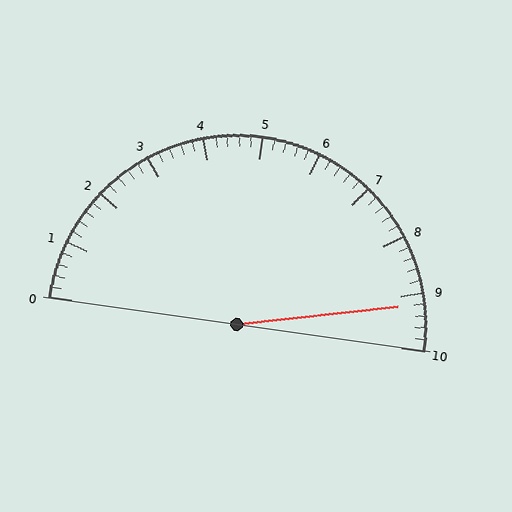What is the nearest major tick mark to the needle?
The nearest major tick mark is 9.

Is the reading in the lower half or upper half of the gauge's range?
The reading is in the upper half of the range (0 to 10).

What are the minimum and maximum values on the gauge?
The gauge ranges from 0 to 10.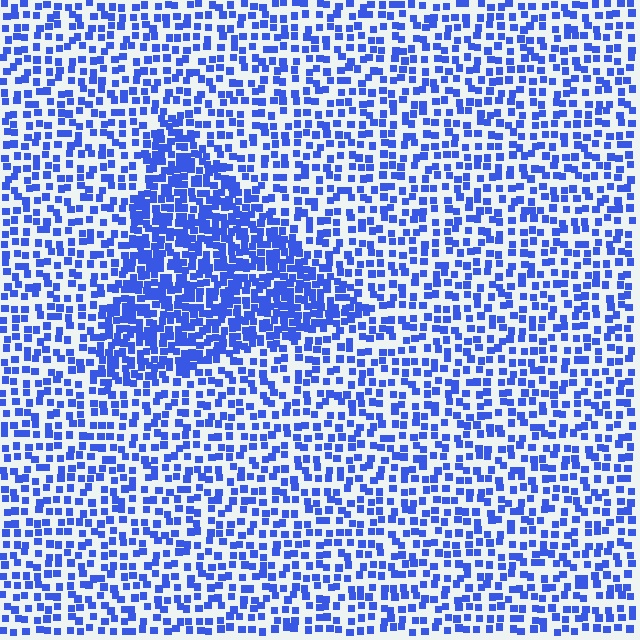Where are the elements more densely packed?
The elements are more densely packed inside the triangle boundary.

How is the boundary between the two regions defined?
The boundary is defined by a change in element density (approximately 2.0x ratio). All elements are the same color, size, and shape.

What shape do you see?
I see a triangle.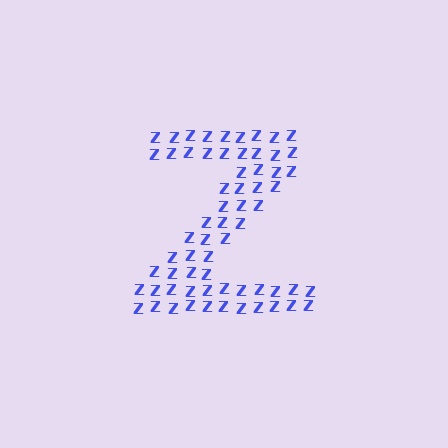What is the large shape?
The large shape is the letter Z.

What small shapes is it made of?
It is made of small letter Z's.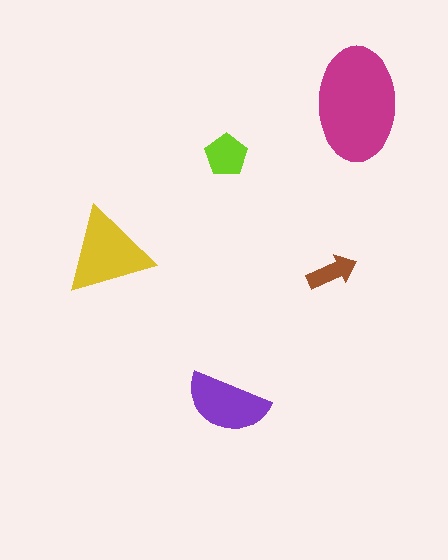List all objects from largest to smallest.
The magenta ellipse, the yellow triangle, the purple semicircle, the lime pentagon, the brown arrow.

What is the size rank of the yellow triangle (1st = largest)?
2nd.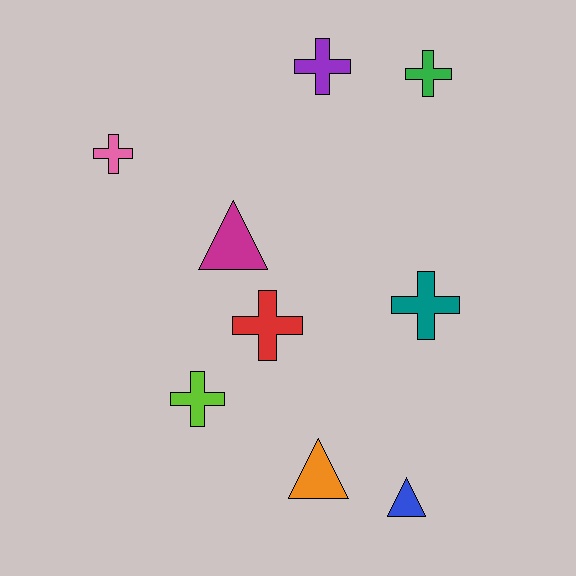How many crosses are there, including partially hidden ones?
There are 6 crosses.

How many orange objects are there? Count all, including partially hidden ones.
There is 1 orange object.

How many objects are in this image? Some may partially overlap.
There are 9 objects.